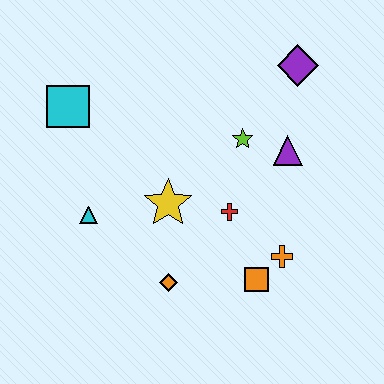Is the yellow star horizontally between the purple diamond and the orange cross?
No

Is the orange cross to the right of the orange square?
Yes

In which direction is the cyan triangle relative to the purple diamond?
The cyan triangle is to the left of the purple diamond.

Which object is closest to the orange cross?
The orange square is closest to the orange cross.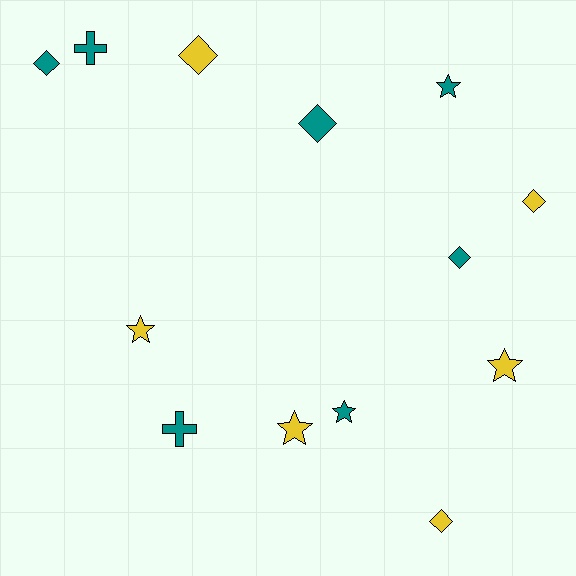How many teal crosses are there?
There are 2 teal crosses.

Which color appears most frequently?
Teal, with 7 objects.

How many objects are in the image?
There are 13 objects.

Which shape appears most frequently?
Diamond, with 6 objects.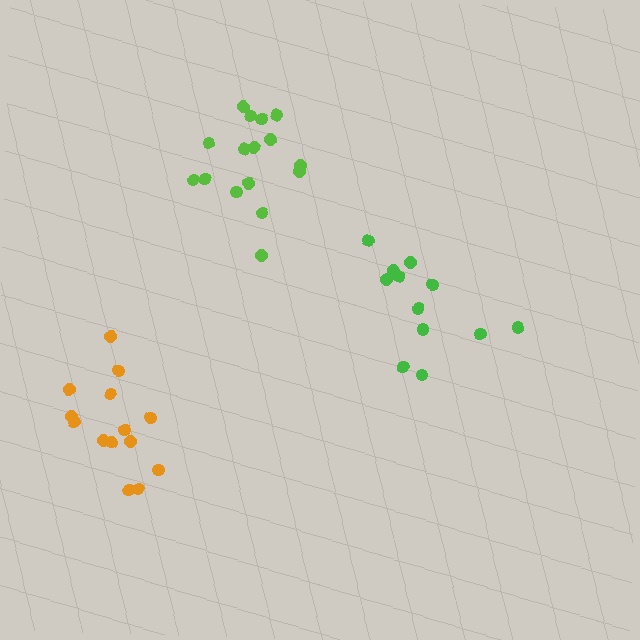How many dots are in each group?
Group 1: 14 dots, Group 2: 12 dots, Group 3: 16 dots (42 total).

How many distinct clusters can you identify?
There are 3 distinct clusters.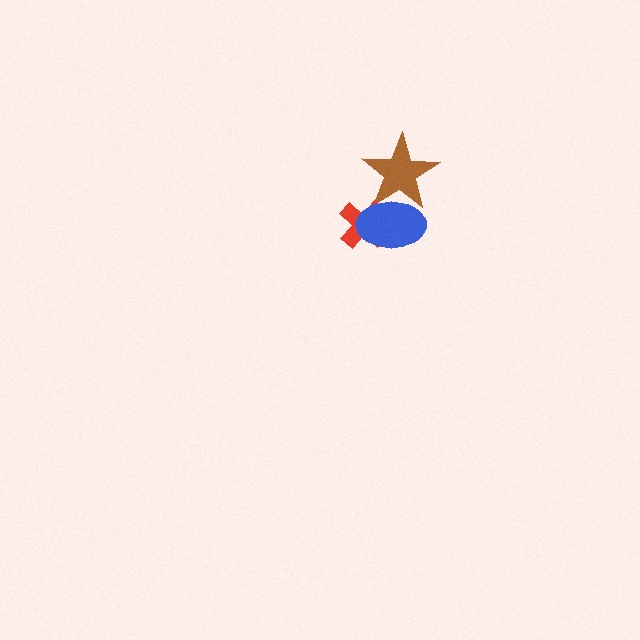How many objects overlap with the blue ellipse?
2 objects overlap with the blue ellipse.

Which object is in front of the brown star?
The blue ellipse is in front of the brown star.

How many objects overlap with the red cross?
1 object overlaps with the red cross.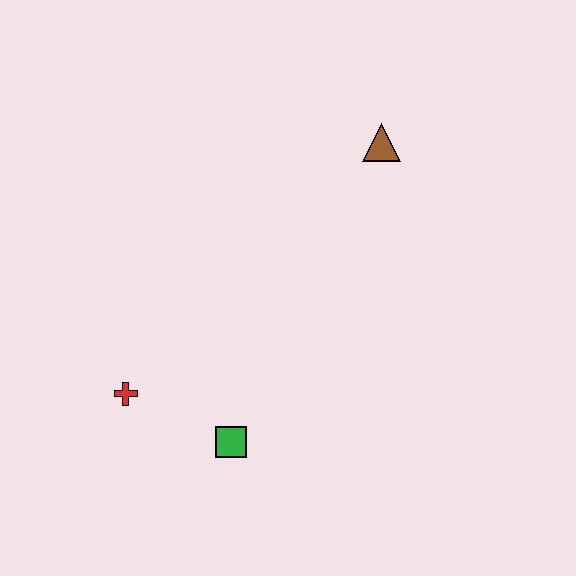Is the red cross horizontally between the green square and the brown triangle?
No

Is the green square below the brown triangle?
Yes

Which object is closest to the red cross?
The green square is closest to the red cross.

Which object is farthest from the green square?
The brown triangle is farthest from the green square.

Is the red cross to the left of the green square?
Yes